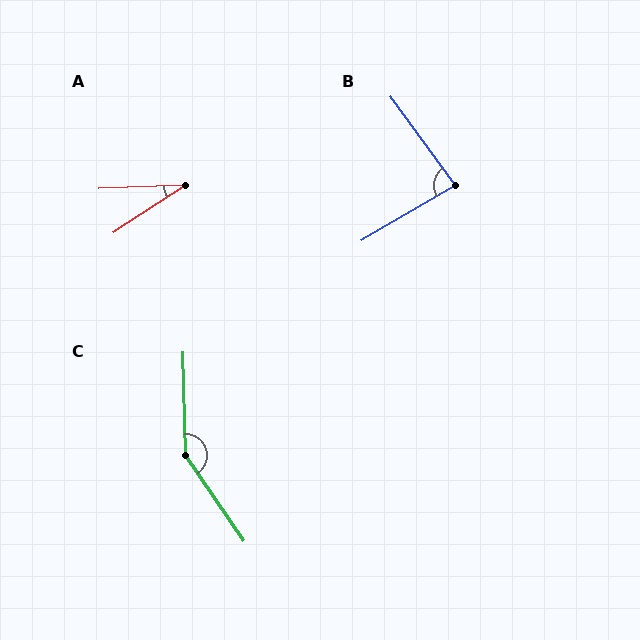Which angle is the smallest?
A, at approximately 31 degrees.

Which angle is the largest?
C, at approximately 147 degrees.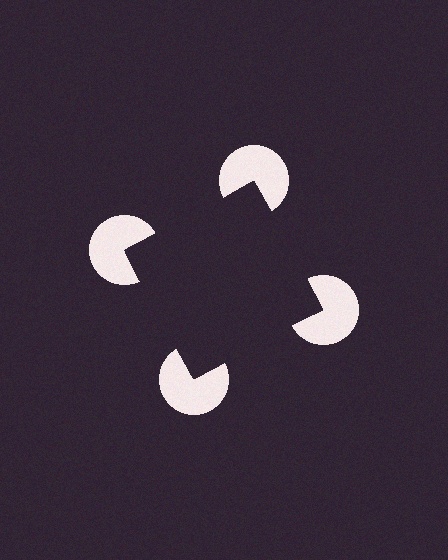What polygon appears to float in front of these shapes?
An illusory square — its edges are inferred from the aligned wedge cuts in the pac-man discs, not physically drawn.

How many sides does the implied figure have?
4 sides.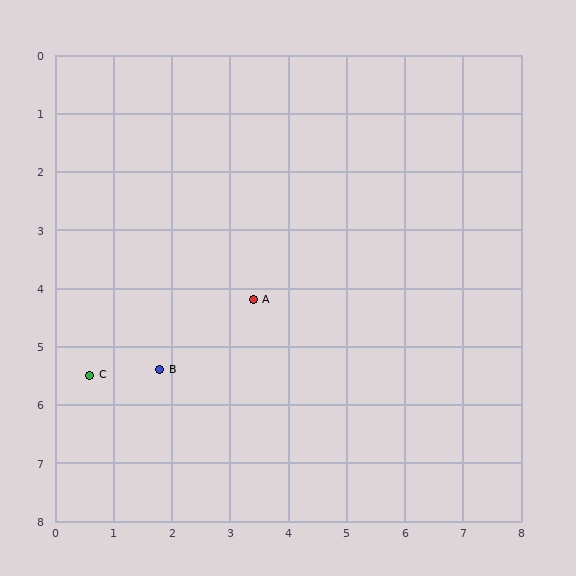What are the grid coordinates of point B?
Point B is at approximately (1.8, 5.4).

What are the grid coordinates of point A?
Point A is at approximately (3.4, 4.2).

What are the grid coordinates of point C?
Point C is at approximately (0.6, 5.5).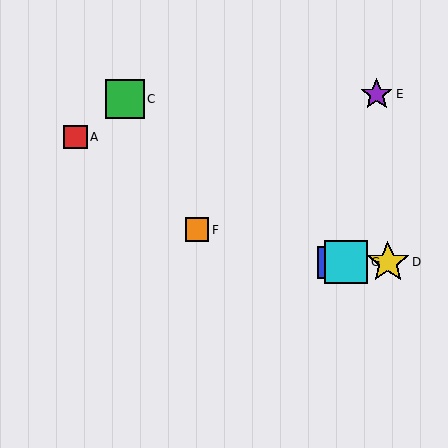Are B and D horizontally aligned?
Yes, both are at y≈262.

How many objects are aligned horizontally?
3 objects (B, D, G) are aligned horizontally.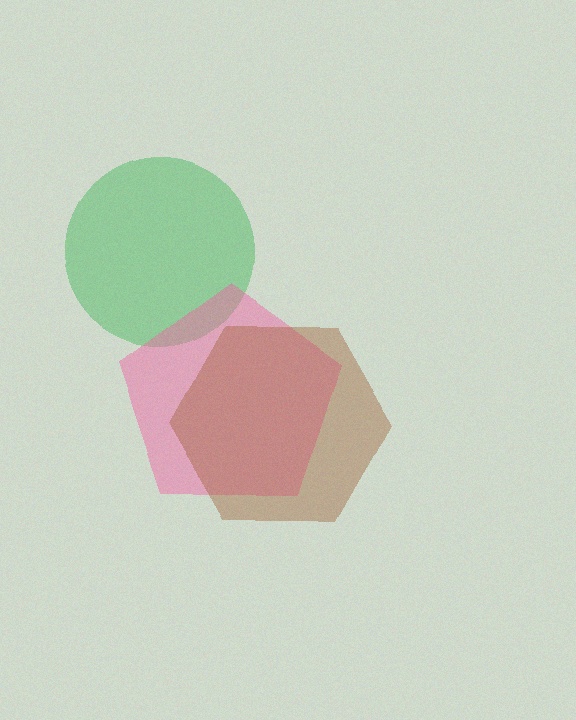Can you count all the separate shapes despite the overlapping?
Yes, there are 3 separate shapes.